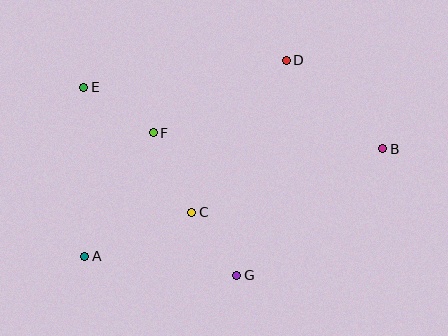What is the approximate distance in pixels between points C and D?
The distance between C and D is approximately 179 pixels.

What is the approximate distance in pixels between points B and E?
The distance between B and E is approximately 305 pixels.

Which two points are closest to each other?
Points C and G are closest to each other.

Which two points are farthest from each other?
Points A and B are farthest from each other.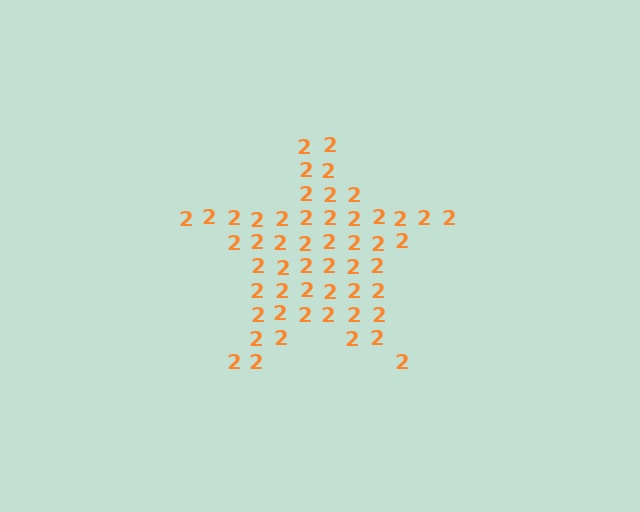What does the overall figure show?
The overall figure shows a star.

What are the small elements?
The small elements are digit 2's.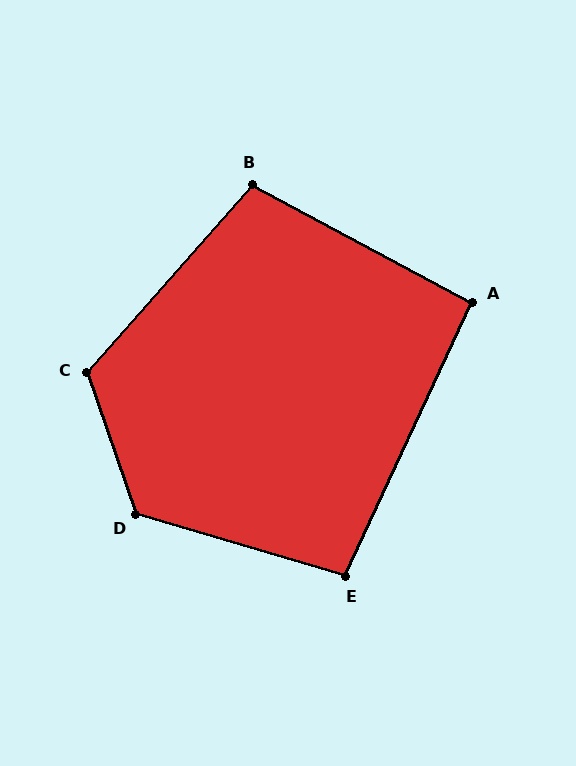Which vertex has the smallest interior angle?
A, at approximately 93 degrees.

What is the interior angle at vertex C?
Approximately 120 degrees (obtuse).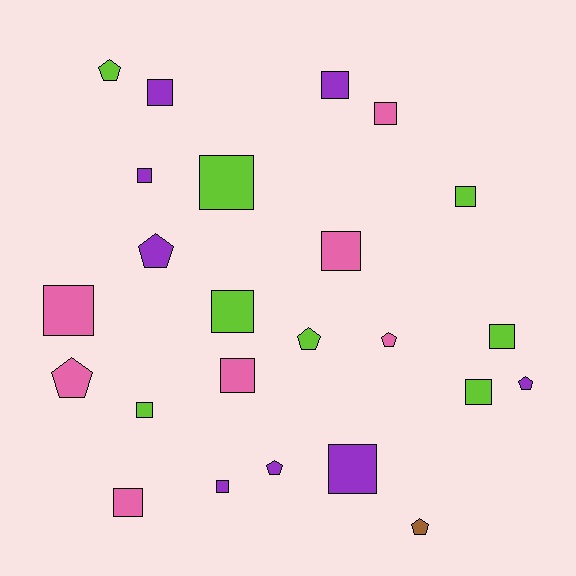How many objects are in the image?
There are 24 objects.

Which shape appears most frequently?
Square, with 16 objects.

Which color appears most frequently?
Purple, with 8 objects.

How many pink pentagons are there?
There are 2 pink pentagons.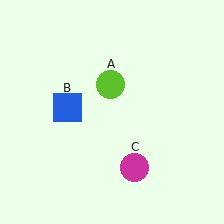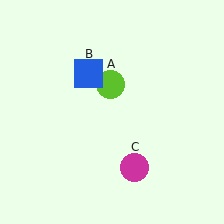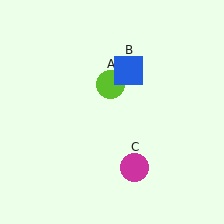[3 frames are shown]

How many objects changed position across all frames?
1 object changed position: blue square (object B).